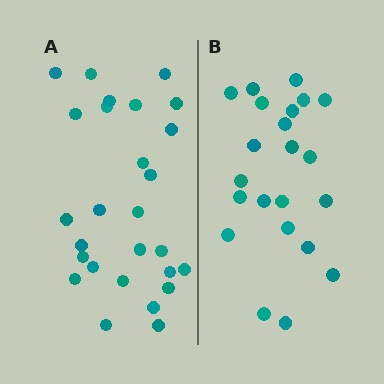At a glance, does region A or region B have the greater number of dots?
Region A (the left region) has more dots.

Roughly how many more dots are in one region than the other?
Region A has about 5 more dots than region B.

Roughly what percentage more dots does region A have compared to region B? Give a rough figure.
About 25% more.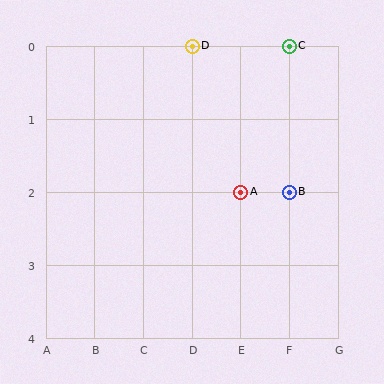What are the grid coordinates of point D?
Point D is at grid coordinates (D, 0).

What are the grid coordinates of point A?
Point A is at grid coordinates (E, 2).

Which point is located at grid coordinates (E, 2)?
Point A is at (E, 2).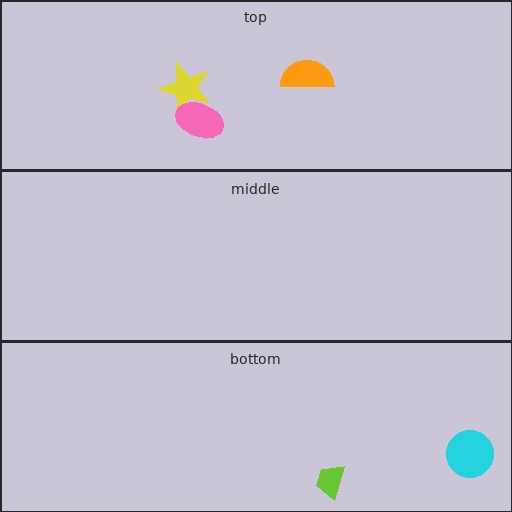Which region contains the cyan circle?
The bottom region.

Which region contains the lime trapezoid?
The bottom region.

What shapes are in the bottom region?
The lime trapezoid, the cyan circle.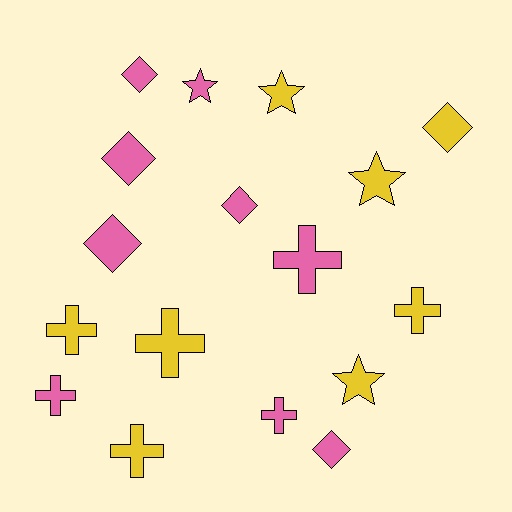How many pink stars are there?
There is 1 pink star.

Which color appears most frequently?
Pink, with 9 objects.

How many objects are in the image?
There are 17 objects.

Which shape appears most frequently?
Cross, with 7 objects.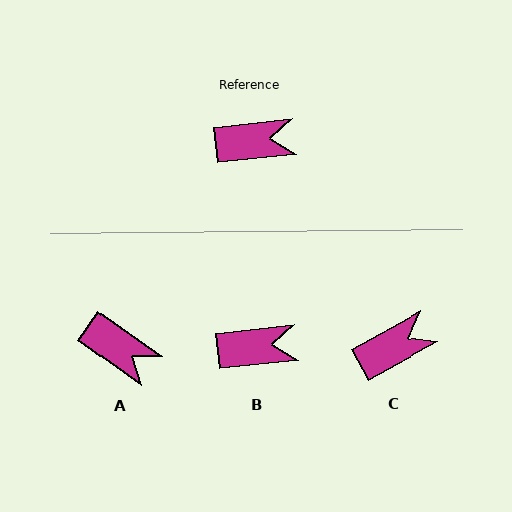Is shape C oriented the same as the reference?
No, it is off by about 23 degrees.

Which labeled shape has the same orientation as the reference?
B.